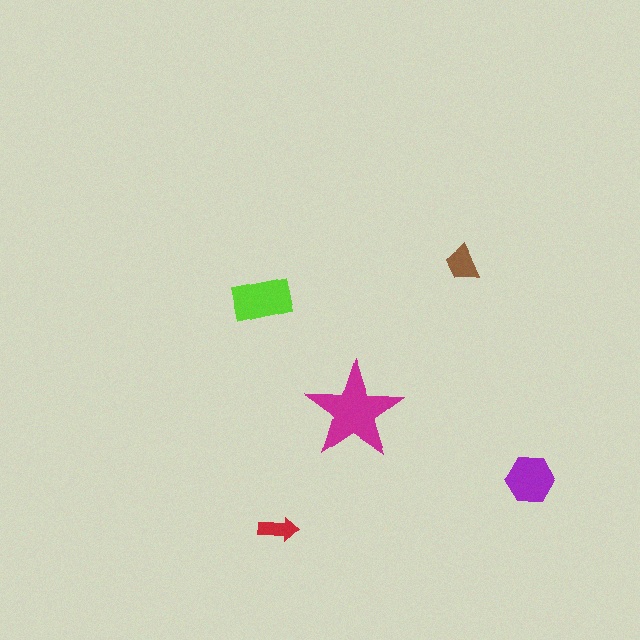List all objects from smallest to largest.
The red arrow, the brown trapezoid, the purple hexagon, the lime rectangle, the magenta star.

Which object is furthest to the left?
The lime rectangle is leftmost.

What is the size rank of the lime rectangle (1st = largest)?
2nd.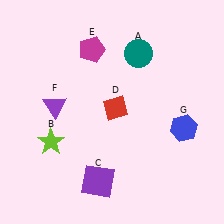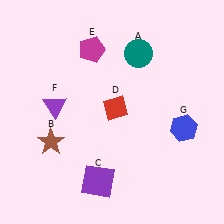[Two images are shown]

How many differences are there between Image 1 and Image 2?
There is 1 difference between the two images.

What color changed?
The star (B) changed from lime in Image 1 to brown in Image 2.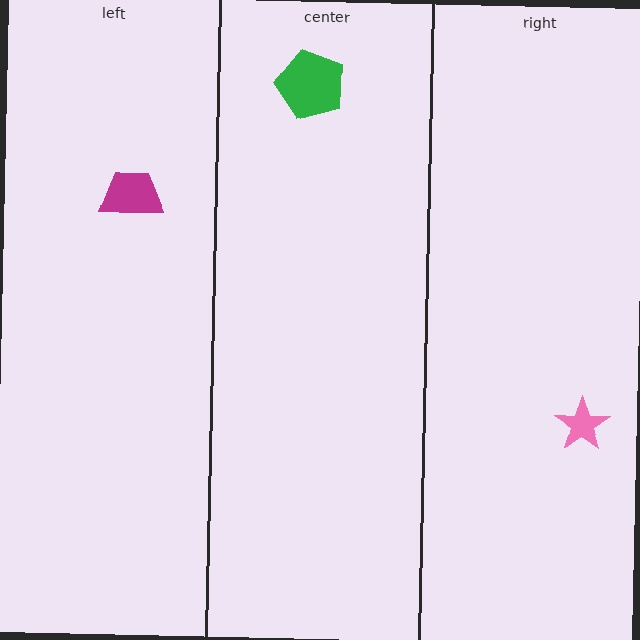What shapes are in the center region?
The green pentagon.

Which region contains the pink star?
The right region.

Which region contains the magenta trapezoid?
The left region.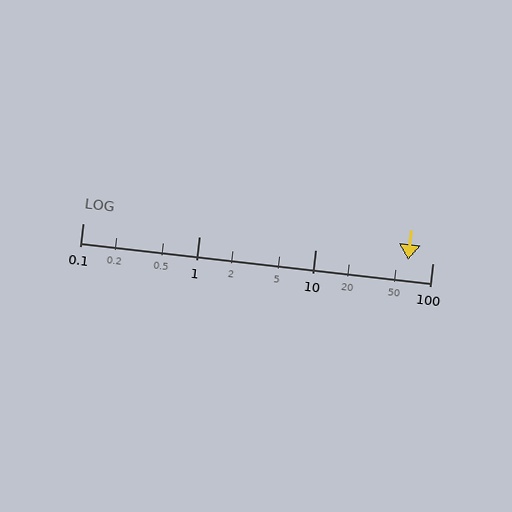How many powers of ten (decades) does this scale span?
The scale spans 3 decades, from 0.1 to 100.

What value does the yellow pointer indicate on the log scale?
The pointer indicates approximately 62.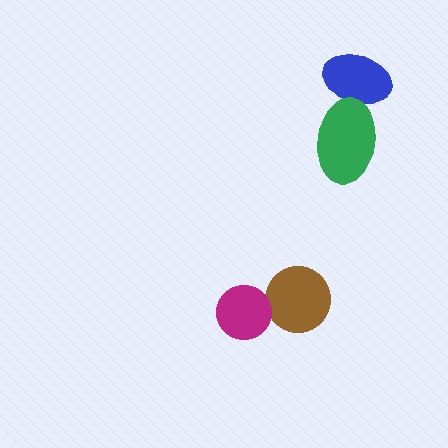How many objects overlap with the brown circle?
0 objects overlap with the brown circle.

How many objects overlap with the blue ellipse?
1 object overlaps with the blue ellipse.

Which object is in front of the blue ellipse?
The green ellipse is in front of the blue ellipse.